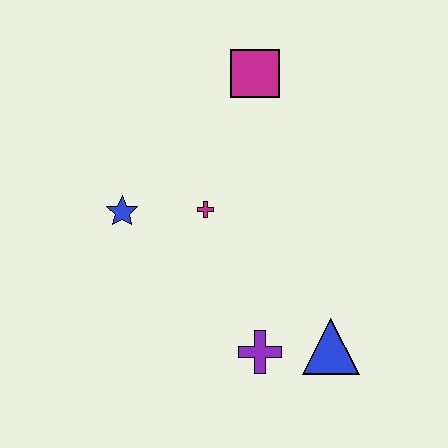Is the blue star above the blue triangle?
Yes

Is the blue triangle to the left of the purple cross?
No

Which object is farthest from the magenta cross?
The blue triangle is farthest from the magenta cross.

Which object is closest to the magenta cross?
The blue star is closest to the magenta cross.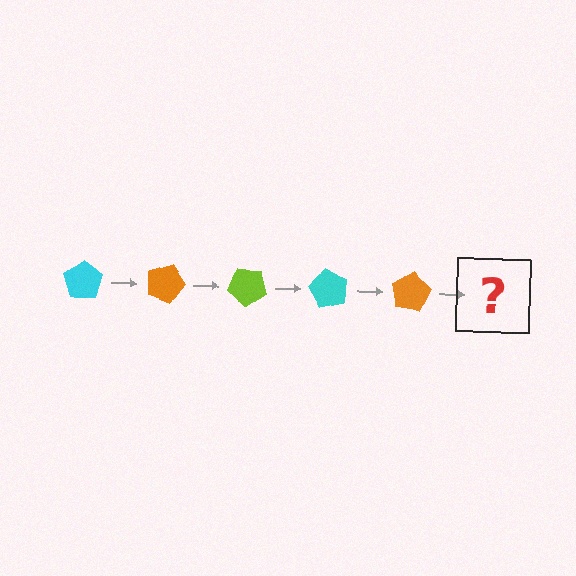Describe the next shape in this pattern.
It should be a lime pentagon, rotated 100 degrees from the start.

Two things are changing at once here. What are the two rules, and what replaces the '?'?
The two rules are that it rotates 20 degrees each step and the color cycles through cyan, orange, and lime. The '?' should be a lime pentagon, rotated 100 degrees from the start.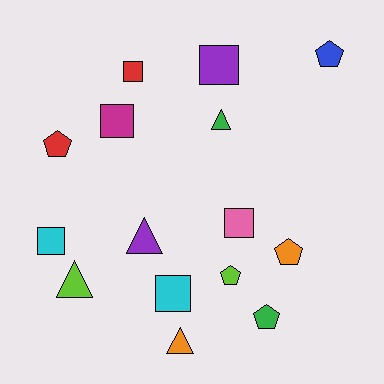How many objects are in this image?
There are 15 objects.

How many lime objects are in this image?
There are 2 lime objects.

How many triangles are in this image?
There are 4 triangles.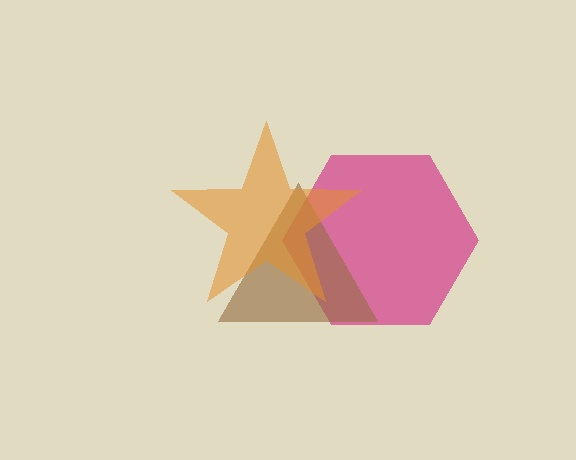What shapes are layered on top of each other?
The layered shapes are: a magenta hexagon, a brown triangle, an orange star.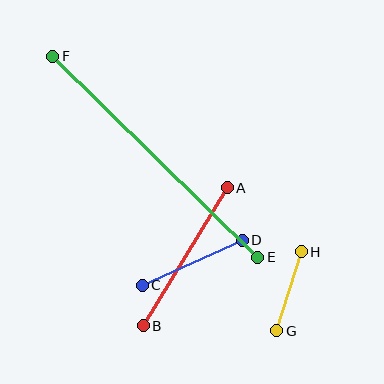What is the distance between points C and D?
The distance is approximately 110 pixels.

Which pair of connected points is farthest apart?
Points E and F are farthest apart.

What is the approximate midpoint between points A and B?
The midpoint is at approximately (185, 257) pixels.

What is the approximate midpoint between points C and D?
The midpoint is at approximately (192, 263) pixels.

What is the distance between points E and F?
The distance is approximately 287 pixels.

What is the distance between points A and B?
The distance is approximately 161 pixels.